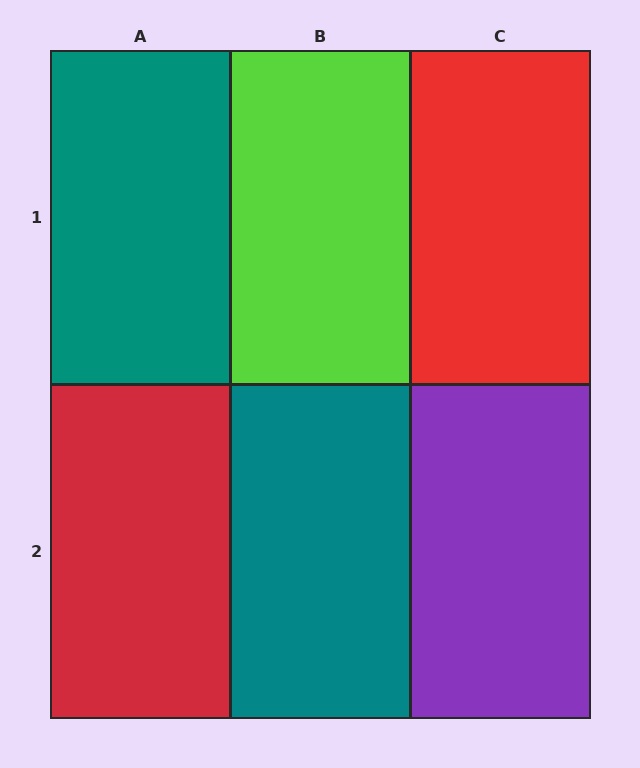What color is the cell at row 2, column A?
Red.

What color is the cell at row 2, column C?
Purple.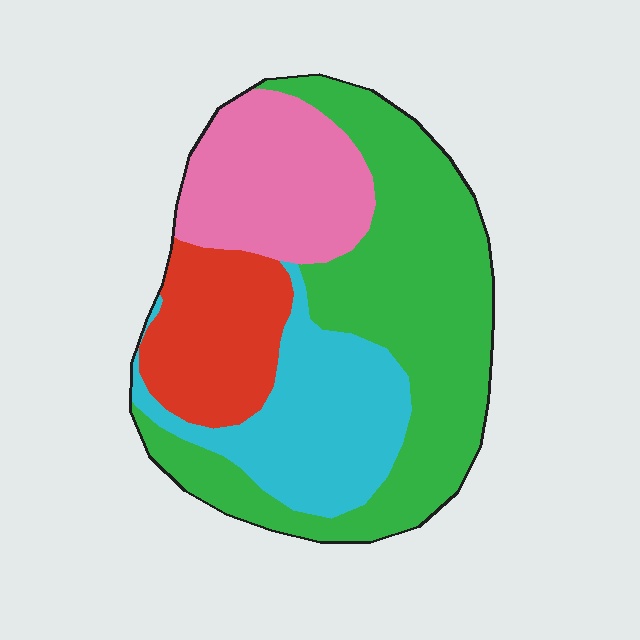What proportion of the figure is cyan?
Cyan takes up about one fifth (1/5) of the figure.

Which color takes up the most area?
Green, at roughly 45%.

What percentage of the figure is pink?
Pink takes up between a sixth and a third of the figure.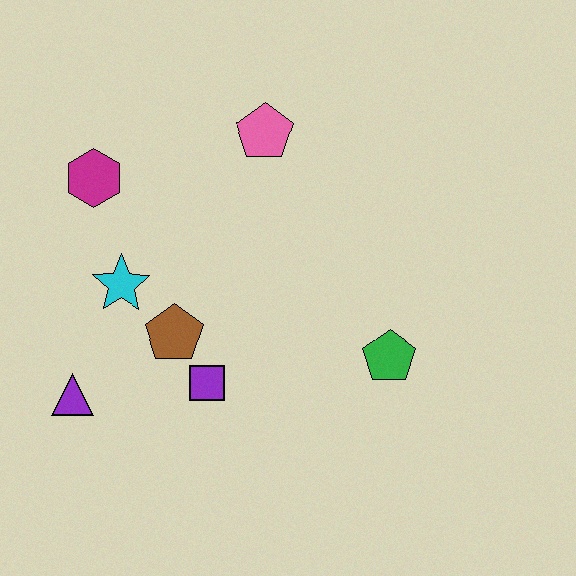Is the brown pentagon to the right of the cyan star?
Yes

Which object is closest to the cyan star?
The brown pentagon is closest to the cyan star.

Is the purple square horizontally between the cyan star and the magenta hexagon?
No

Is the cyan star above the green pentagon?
Yes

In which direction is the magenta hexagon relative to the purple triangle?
The magenta hexagon is above the purple triangle.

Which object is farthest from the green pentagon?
The magenta hexagon is farthest from the green pentagon.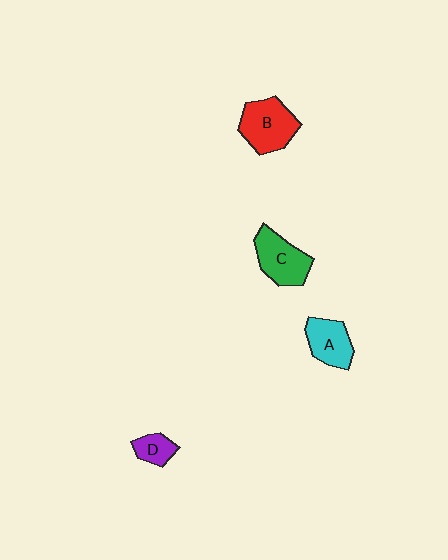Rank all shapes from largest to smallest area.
From largest to smallest: B (red), C (green), A (cyan), D (purple).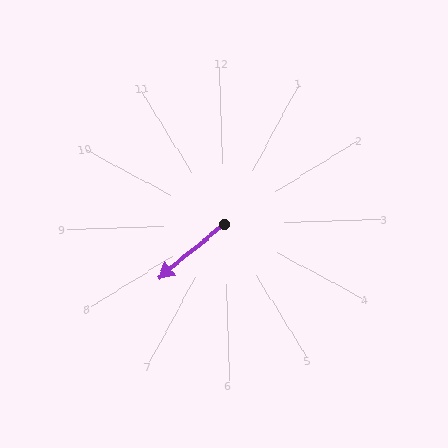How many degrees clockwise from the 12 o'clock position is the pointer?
Approximately 233 degrees.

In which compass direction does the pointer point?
Southwest.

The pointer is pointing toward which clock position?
Roughly 8 o'clock.